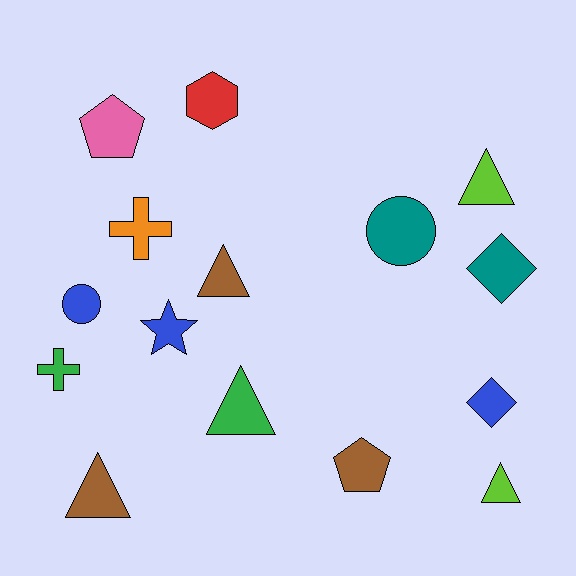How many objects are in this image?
There are 15 objects.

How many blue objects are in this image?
There are 3 blue objects.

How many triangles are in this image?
There are 5 triangles.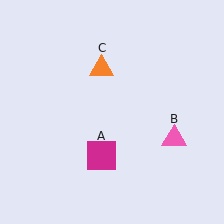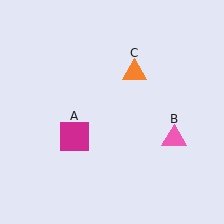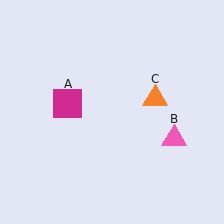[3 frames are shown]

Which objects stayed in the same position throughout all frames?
Pink triangle (object B) remained stationary.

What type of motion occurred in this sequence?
The magenta square (object A), orange triangle (object C) rotated clockwise around the center of the scene.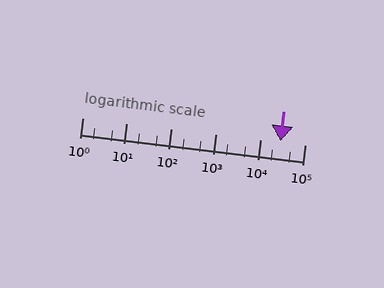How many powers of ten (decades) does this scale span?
The scale spans 5 decades, from 1 to 100000.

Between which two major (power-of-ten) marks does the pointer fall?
The pointer is between 10000 and 100000.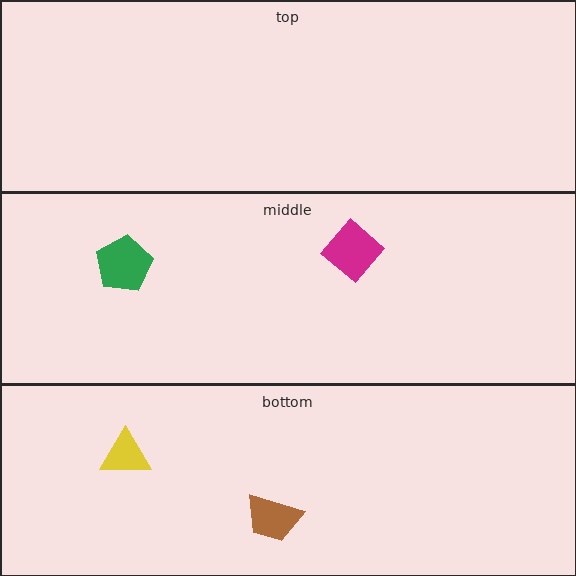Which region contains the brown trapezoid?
The bottom region.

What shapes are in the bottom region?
The yellow triangle, the brown trapezoid.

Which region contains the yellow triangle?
The bottom region.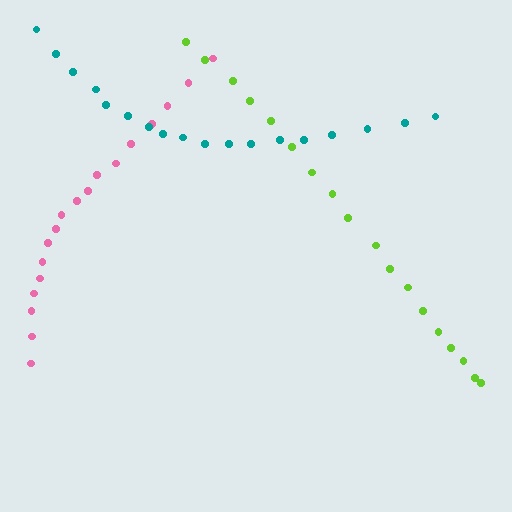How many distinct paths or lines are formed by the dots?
There are 3 distinct paths.